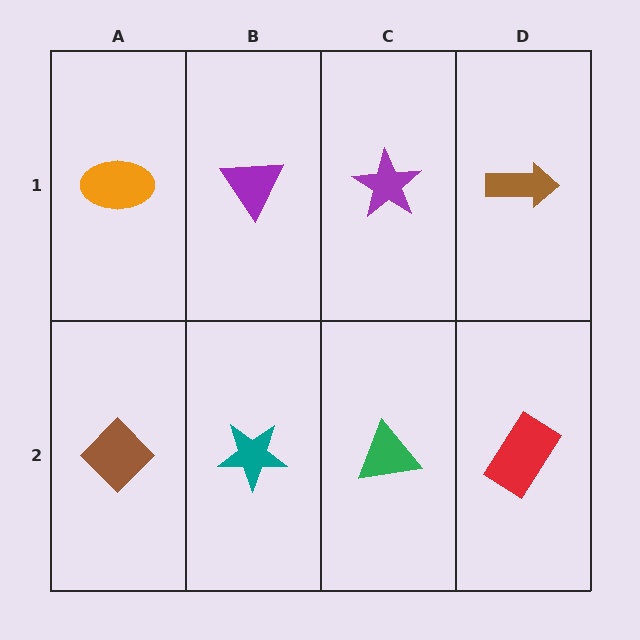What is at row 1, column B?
A purple triangle.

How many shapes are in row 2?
4 shapes.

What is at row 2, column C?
A green triangle.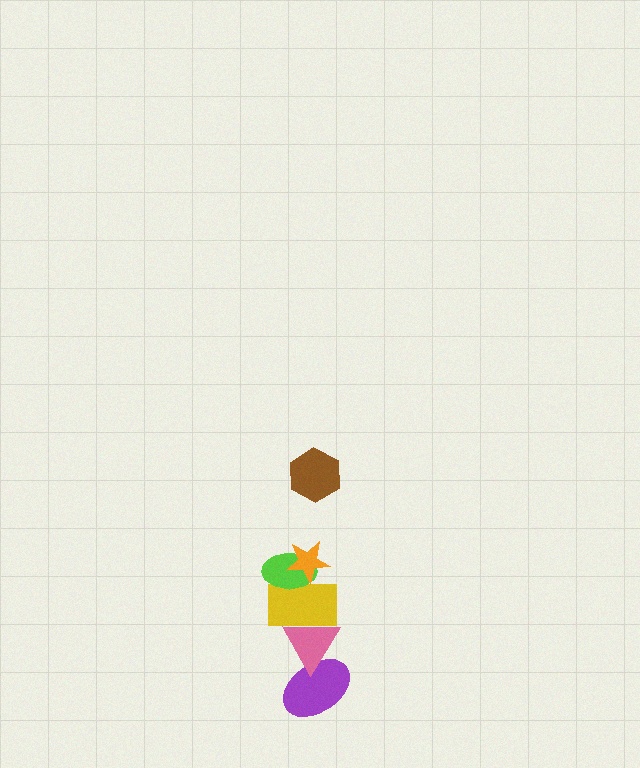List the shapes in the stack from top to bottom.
From top to bottom: the brown hexagon, the orange star, the lime ellipse, the yellow rectangle, the pink triangle, the purple ellipse.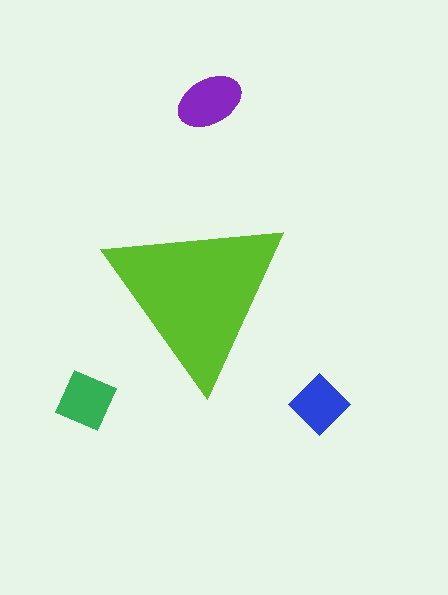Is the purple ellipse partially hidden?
No, the purple ellipse is fully visible.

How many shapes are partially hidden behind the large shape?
0 shapes are partially hidden.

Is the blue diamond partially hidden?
No, the blue diamond is fully visible.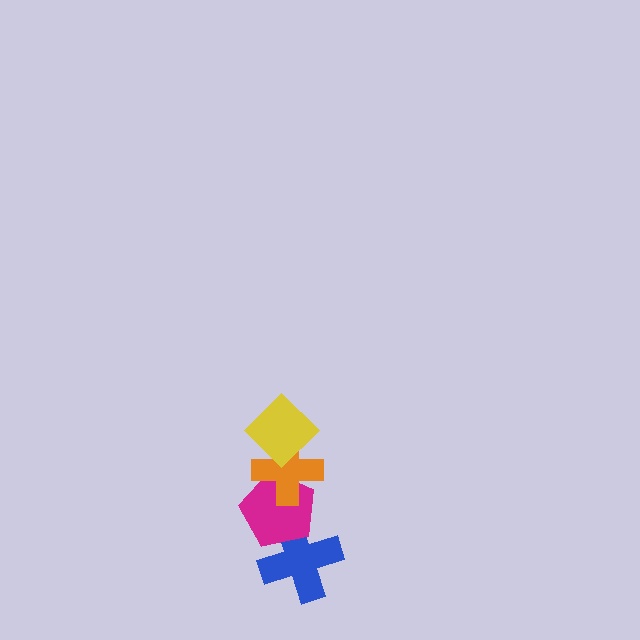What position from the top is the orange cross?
The orange cross is 2nd from the top.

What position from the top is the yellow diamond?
The yellow diamond is 1st from the top.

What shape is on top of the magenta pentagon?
The orange cross is on top of the magenta pentagon.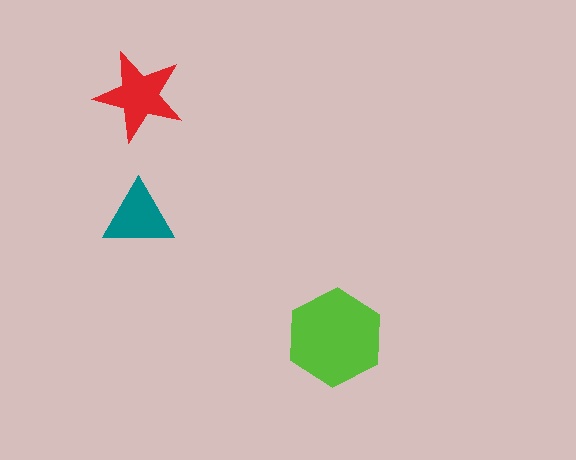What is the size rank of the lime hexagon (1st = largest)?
1st.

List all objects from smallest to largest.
The teal triangle, the red star, the lime hexagon.